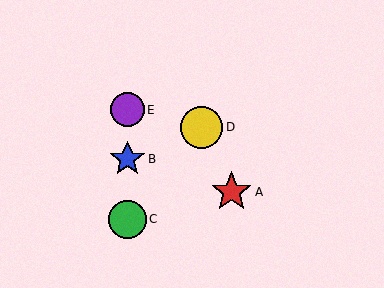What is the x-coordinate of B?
Object B is at x≈127.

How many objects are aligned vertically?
3 objects (B, C, E) are aligned vertically.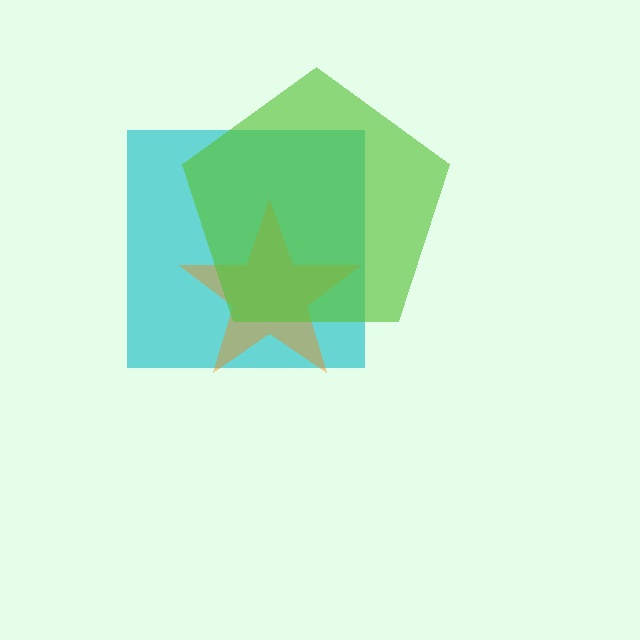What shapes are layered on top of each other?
The layered shapes are: a cyan square, an orange star, a lime pentagon.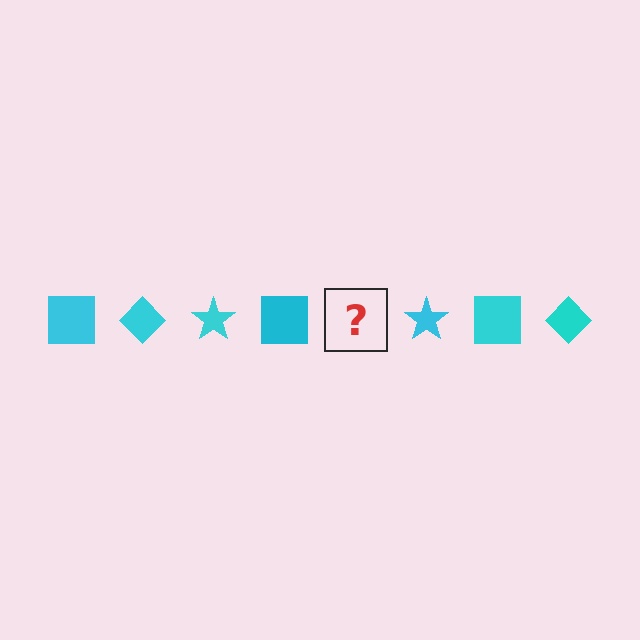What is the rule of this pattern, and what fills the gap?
The rule is that the pattern cycles through square, diamond, star shapes in cyan. The gap should be filled with a cyan diamond.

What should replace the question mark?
The question mark should be replaced with a cyan diamond.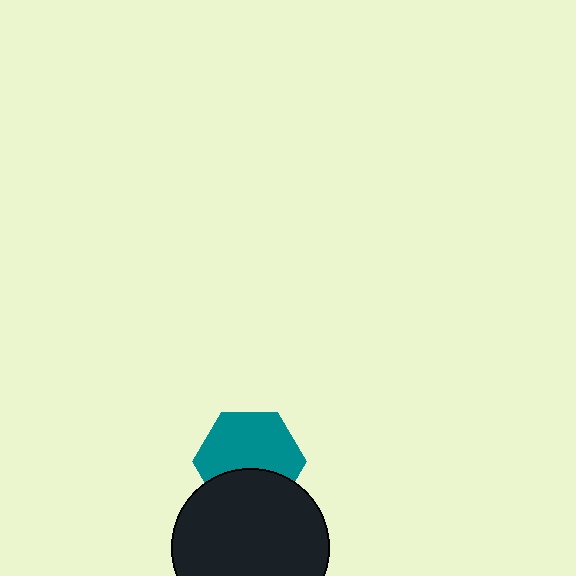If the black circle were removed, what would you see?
You would see the complete teal hexagon.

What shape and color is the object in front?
The object in front is a black circle.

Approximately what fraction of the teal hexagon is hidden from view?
Roughly 35% of the teal hexagon is hidden behind the black circle.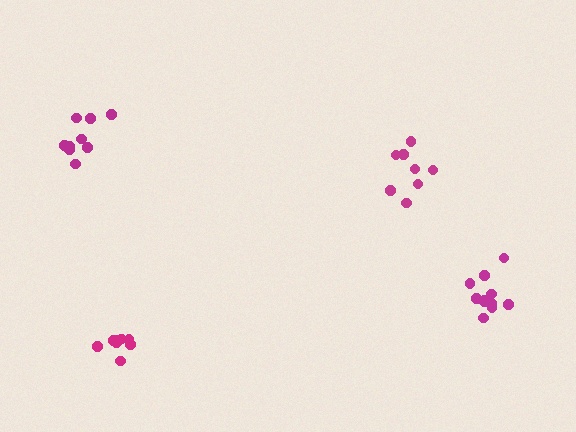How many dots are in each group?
Group 1: 9 dots, Group 2: 8 dots, Group 3: 8 dots, Group 4: 11 dots (36 total).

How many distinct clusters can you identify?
There are 4 distinct clusters.